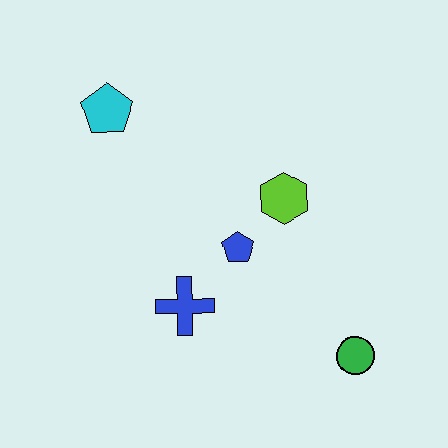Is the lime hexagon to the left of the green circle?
Yes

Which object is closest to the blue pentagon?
The lime hexagon is closest to the blue pentagon.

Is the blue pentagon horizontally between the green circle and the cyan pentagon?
Yes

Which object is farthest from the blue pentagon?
The cyan pentagon is farthest from the blue pentagon.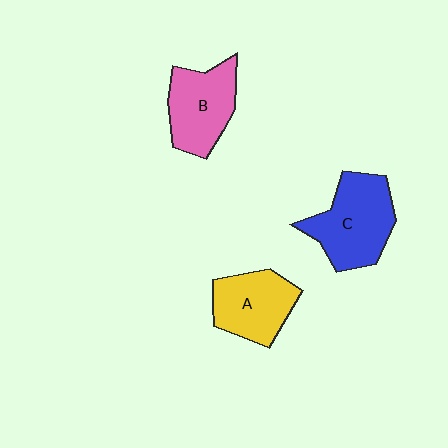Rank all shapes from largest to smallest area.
From largest to smallest: C (blue), B (pink), A (yellow).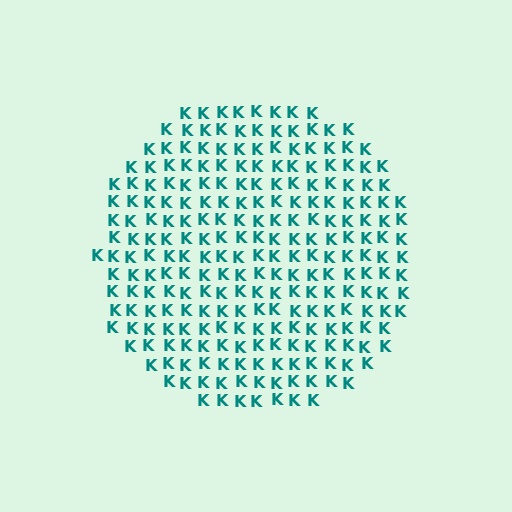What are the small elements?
The small elements are letter K's.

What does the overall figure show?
The overall figure shows a circle.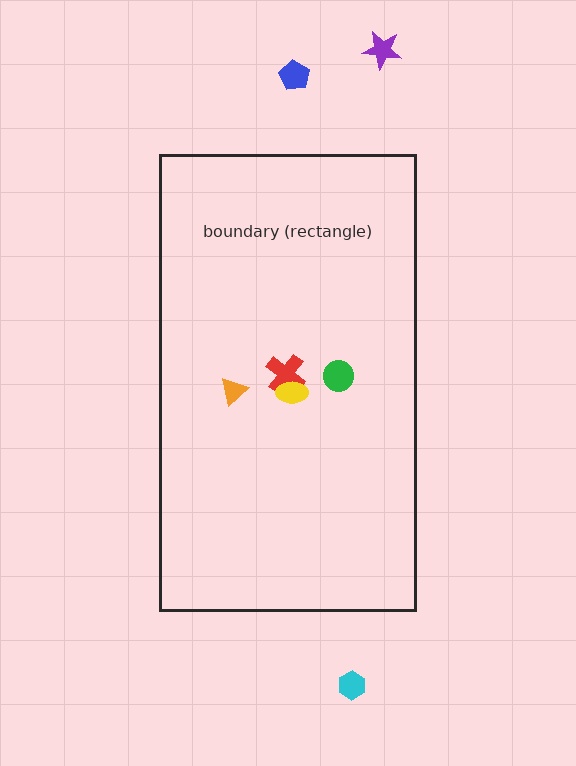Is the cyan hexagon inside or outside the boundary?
Outside.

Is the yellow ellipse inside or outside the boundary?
Inside.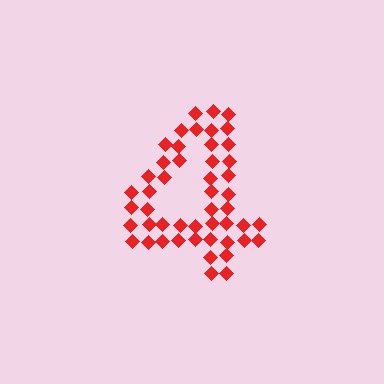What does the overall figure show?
The overall figure shows the digit 4.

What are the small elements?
The small elements are diamonds.